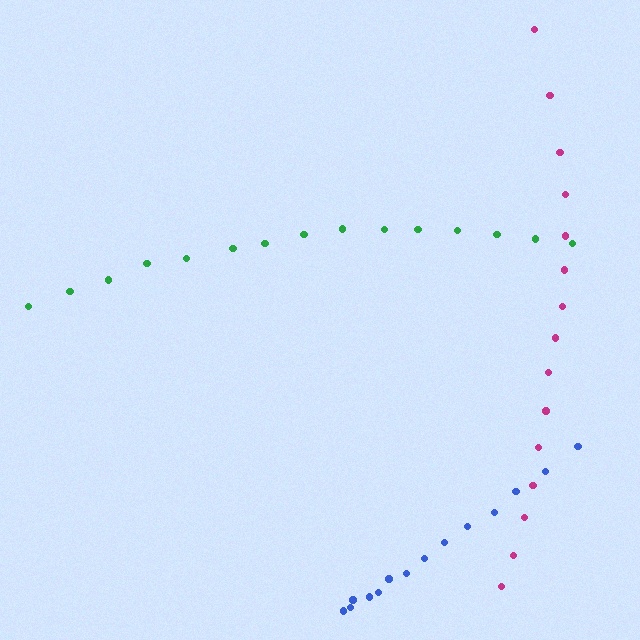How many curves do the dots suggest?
There are 3 distinct paths.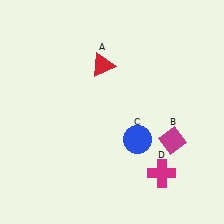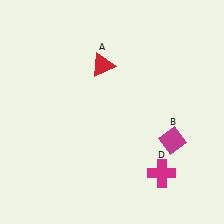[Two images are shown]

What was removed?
The blue circle (C) was removed in Image 2.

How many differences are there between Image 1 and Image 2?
There is 1 difference between the two images.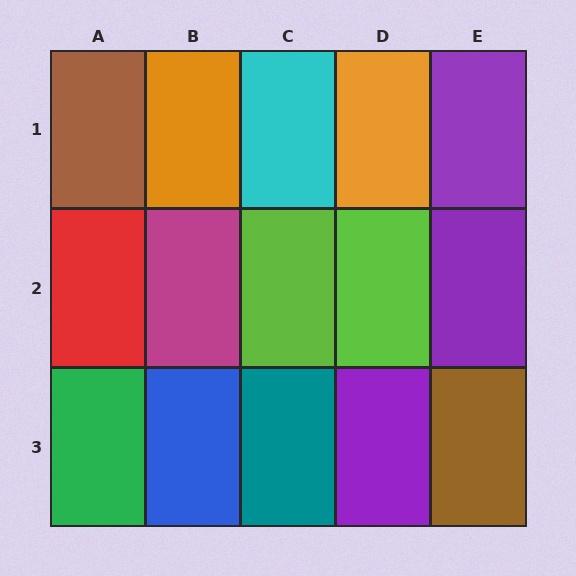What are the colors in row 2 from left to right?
Red, magenta, lime, lime, purple.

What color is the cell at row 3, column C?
Teal.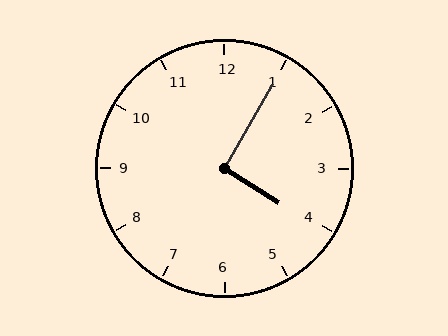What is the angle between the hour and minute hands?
Approximately 92 degrees.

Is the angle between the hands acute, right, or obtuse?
It is right.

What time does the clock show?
4:05.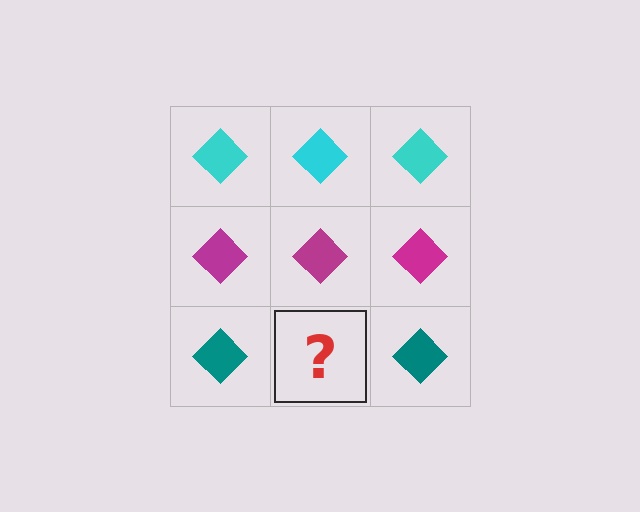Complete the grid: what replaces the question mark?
The question mark should be replaced with a teal diamond.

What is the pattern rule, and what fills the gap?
The rule is that each row has a consistent color. The gap should be filled with a teal diamond.